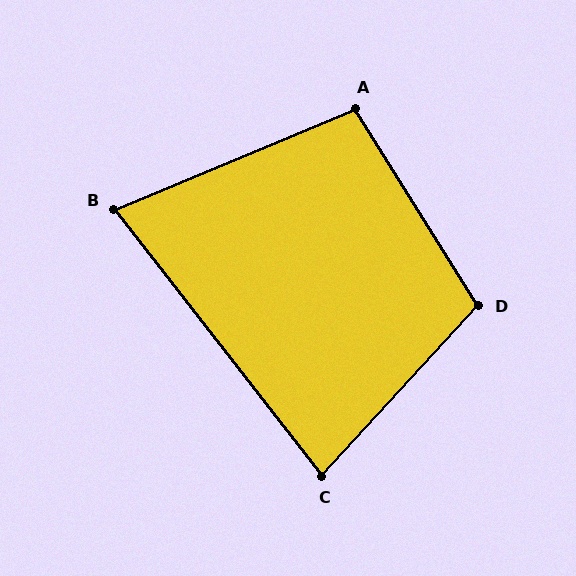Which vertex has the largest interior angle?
D, at approximately 105 degrees.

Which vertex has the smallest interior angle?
B, at approximately 75 degrees.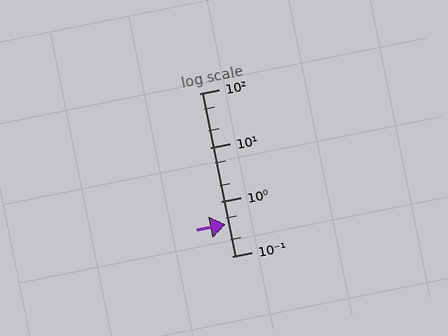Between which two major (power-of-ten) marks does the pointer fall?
The pointer is between 0.1 and 1.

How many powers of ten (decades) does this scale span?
The scale spans 3 decades, from 0.1 to 100.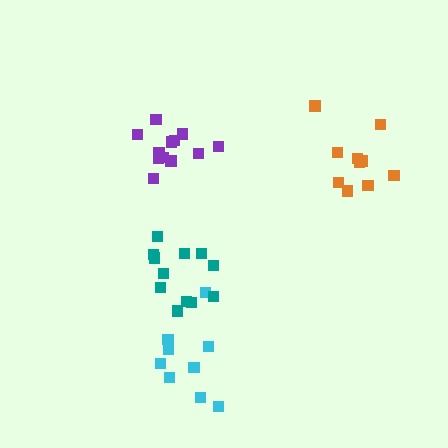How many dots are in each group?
Group 1: 12 dots, Group 2: 9 dots, Group 3: 12 dots, Group 4: 10 dots (43 total).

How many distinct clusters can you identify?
There are 4 distinct clusters.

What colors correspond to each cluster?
The clusters are colored: purple, cyan, teal, orange.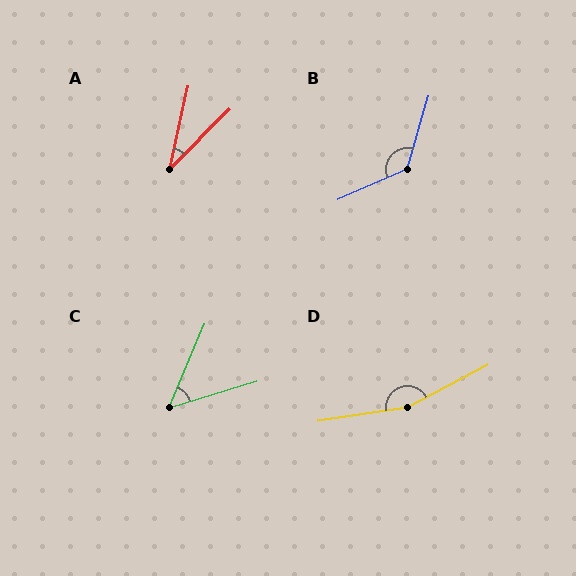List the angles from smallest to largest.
A (33°), C (50°), B (129°), D (160°).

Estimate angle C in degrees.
Approximately 50 degrees.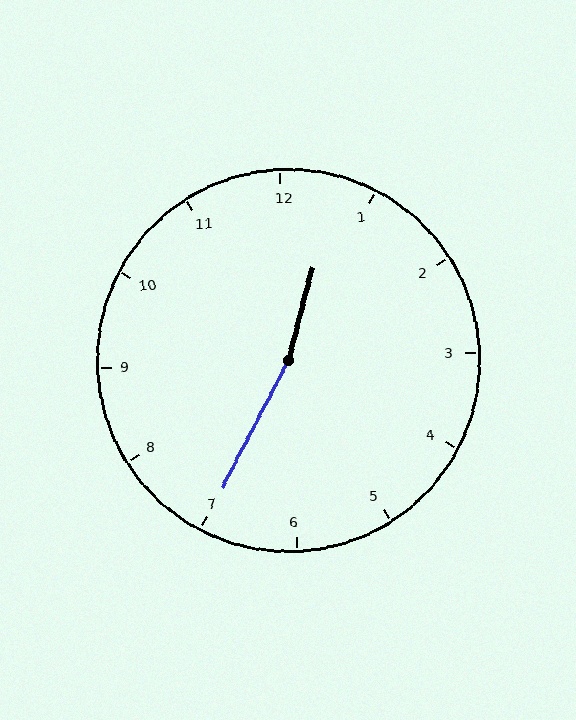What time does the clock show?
12:35.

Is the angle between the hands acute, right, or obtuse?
It is obtuse.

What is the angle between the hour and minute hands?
Approximately 168 degrees.